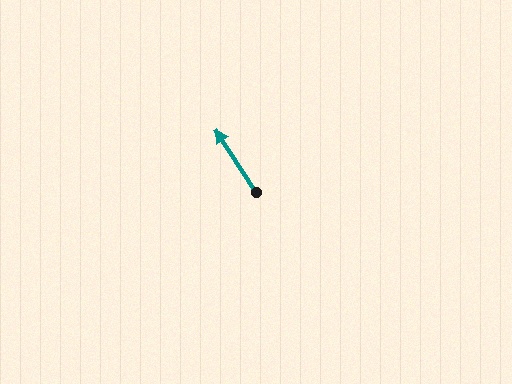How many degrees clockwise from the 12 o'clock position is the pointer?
Approximately 327 degrees.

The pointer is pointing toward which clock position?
Roughly 11 o'clock.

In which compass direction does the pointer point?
Northwest.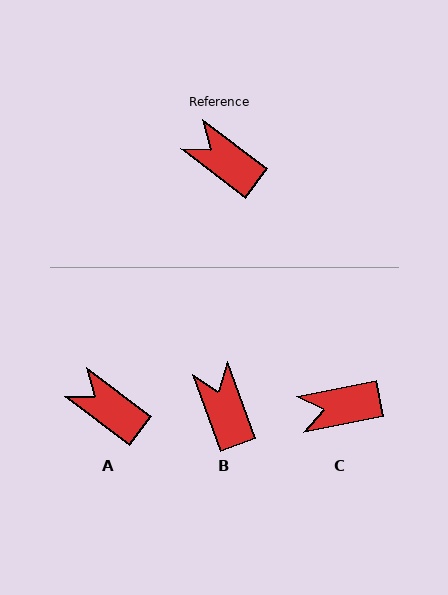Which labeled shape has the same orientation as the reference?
A.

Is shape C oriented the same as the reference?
No, it is off by about 48 degrees.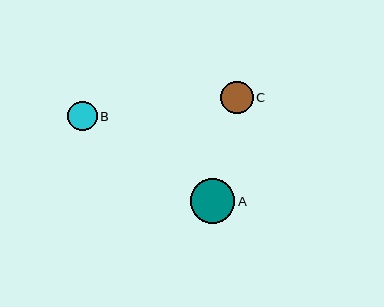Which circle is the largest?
Circle A is the largest with a size of approximately 44 pixels.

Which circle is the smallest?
Circle B is the smallest with a size of approximately 29 pixels.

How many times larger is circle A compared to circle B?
Circle A is approximately 1.5 times the size of circle B.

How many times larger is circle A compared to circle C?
Circle A is approximately 1.4 times the size of circle C.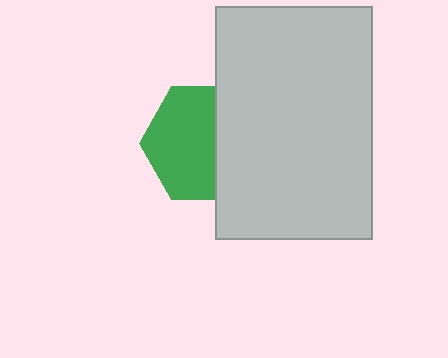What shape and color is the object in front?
The object in front is a light gray rectangle.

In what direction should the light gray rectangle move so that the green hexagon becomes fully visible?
The light gray rectangle should move right. That is the shortest direction to clear the overlap and leave the green hexagon fully visible.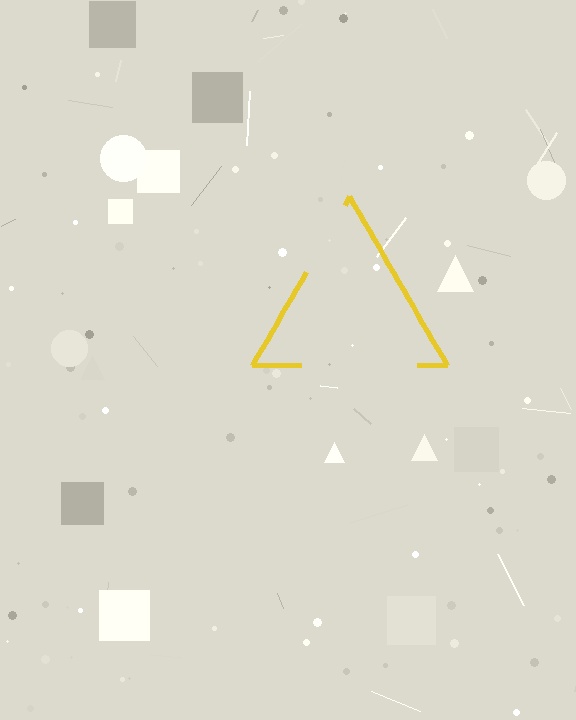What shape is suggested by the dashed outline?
The dashed outline suggests a triangle.